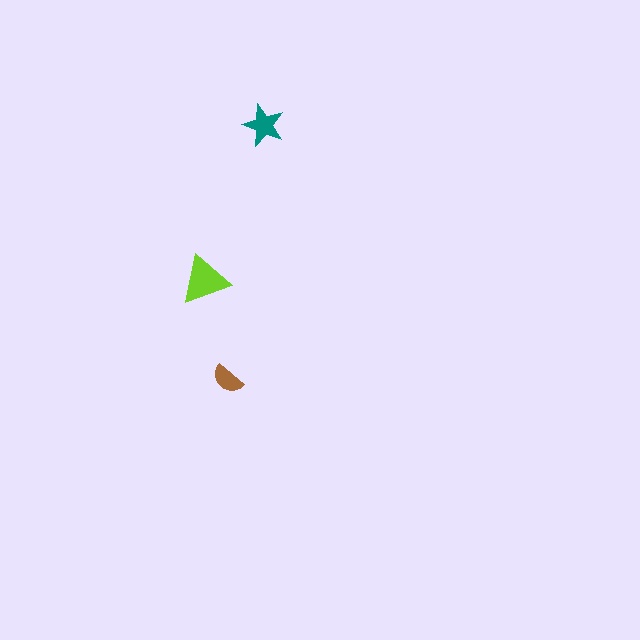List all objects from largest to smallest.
The lime triangle, the teal star, the brown semicircle.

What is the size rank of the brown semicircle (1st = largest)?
3rd.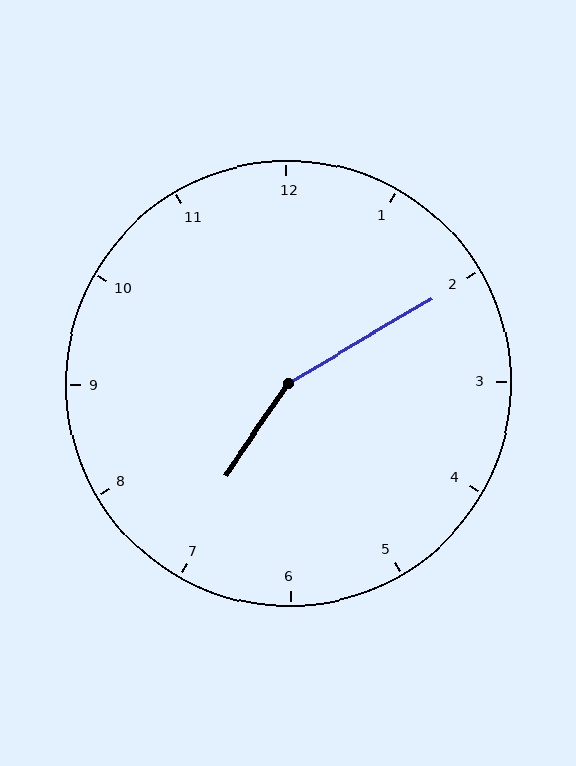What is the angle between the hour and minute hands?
Approximately 155 degrees.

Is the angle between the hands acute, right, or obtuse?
It is obtuse.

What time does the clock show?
7:10.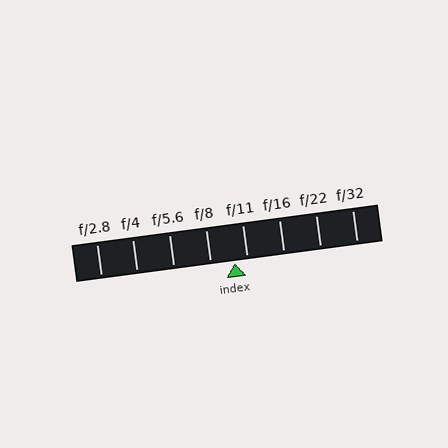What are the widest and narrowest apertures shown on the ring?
The widest aperture shown is f/2.8 and the narrowest is f/32.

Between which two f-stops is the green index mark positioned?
The index mark is between f/8 and f/11.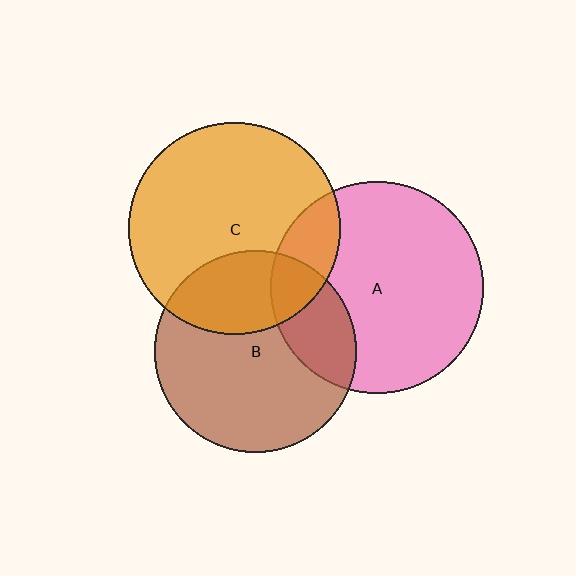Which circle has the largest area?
Circle A (pink).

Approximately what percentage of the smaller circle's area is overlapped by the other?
Approximately 25%.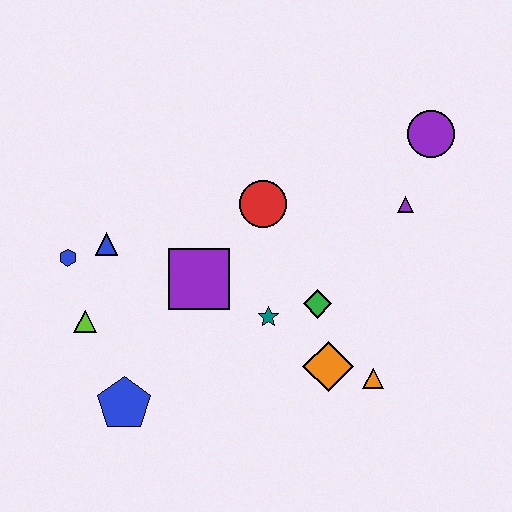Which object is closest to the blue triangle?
The blue hexagon is closest to the blue triangle.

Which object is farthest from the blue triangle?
The purple circle is farthest from the blue triangle.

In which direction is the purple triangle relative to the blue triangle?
The purple triangle is to the right of the blue triangle.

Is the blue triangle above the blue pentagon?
Yes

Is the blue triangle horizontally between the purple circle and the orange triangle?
No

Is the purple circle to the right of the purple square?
Yes